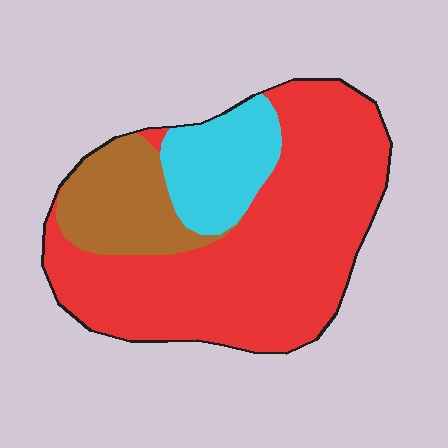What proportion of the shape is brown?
Brown takes up less than a quarter of the shape.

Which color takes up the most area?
Red, at roughly 65%.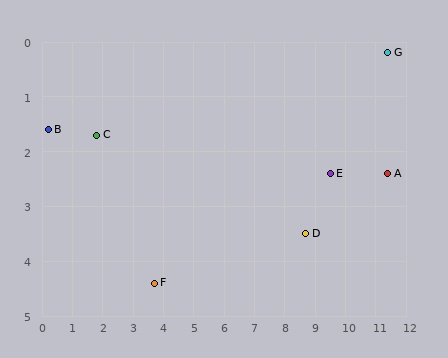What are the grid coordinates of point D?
Point D is at approximately (8.7, 3.5).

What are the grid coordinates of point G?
Point G is at approximately (11.4, 0.2).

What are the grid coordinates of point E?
Point E is at approximately (9.5, 2.4).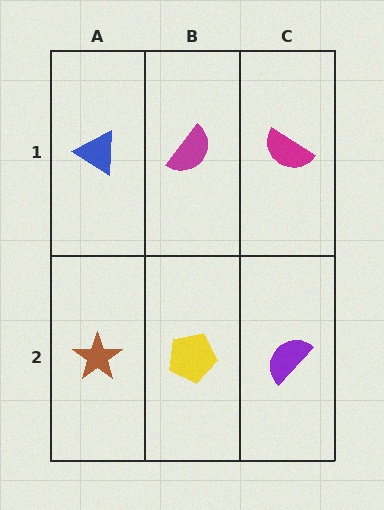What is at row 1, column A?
A blue triangle.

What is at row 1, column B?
A magenta semicircle.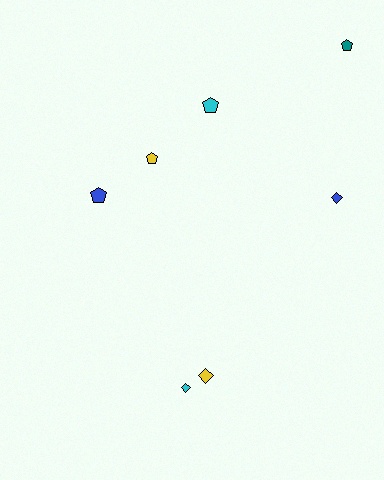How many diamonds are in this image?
There are 3 diamonds.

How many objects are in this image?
There are 7 objects.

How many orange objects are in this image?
There are no orange objects.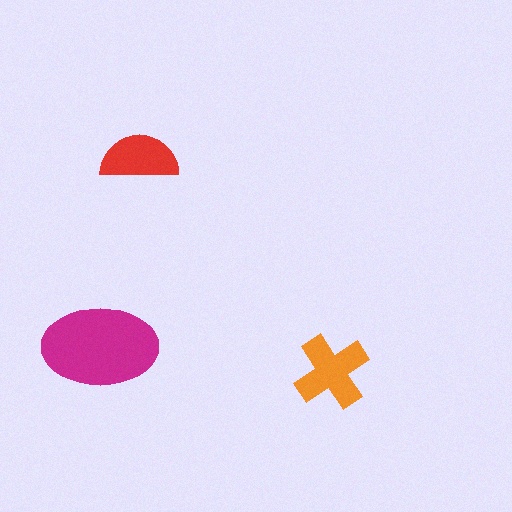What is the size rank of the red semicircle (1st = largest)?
3rd.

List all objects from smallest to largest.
The red semicircle, the orange cross, the magenta ellipse.